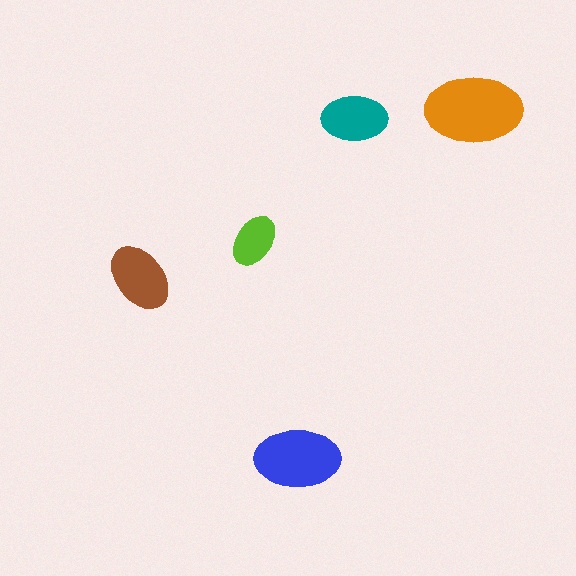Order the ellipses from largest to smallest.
the orange one, the blue one, the brown one, the teal one, the lime one.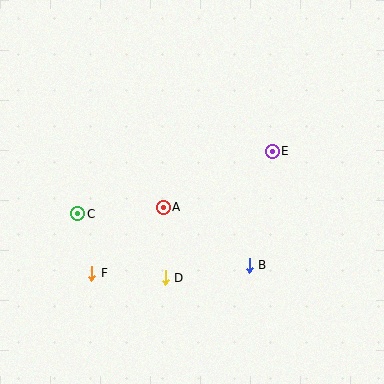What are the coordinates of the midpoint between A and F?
The midpoint between A and F is at (128, 240).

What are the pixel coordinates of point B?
Point B is at (249, 265).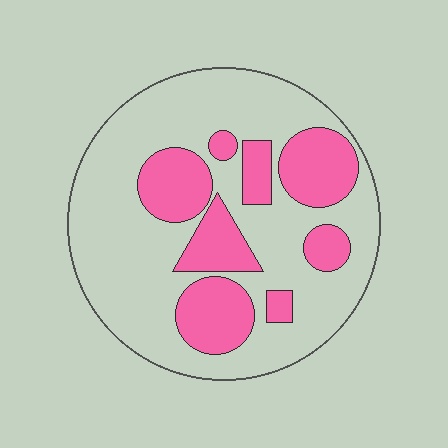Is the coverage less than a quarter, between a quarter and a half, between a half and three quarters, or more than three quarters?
Between a quarter and a half.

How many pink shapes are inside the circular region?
8.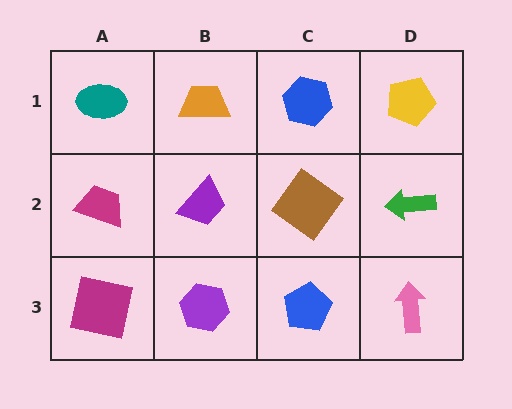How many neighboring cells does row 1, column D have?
2.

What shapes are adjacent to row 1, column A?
A magenta trapezoid (row 2, column A), an orange trapezoid (row 1, column B).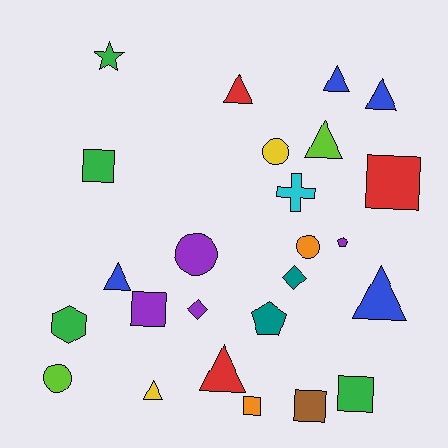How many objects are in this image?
There are 25 objects.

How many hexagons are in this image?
There is 1 hexagon.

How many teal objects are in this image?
There are 2 teal objects.